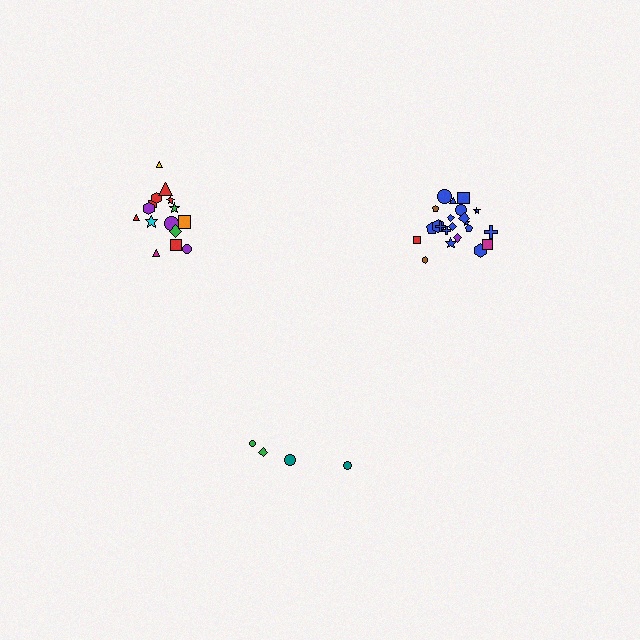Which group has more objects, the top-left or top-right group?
The top-right group.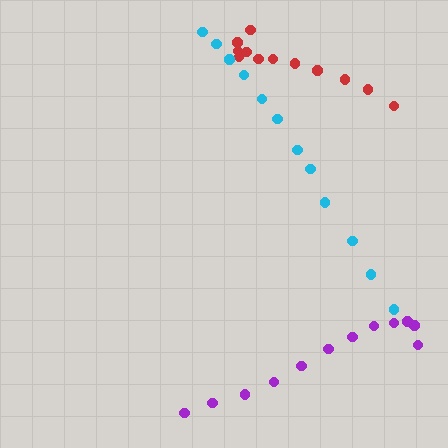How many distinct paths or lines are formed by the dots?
There are 3 distinct paths.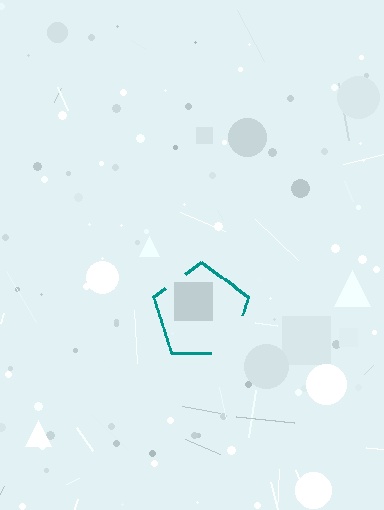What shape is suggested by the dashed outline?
The dashed outline suggests a pentagon.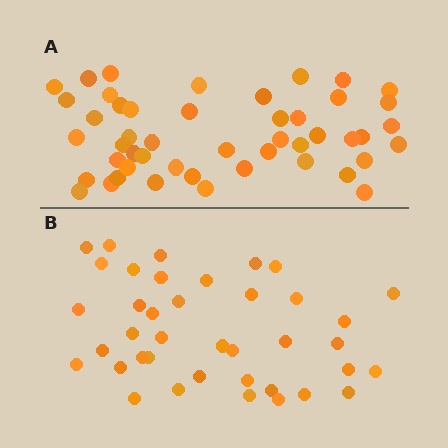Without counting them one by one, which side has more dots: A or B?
Region A (the top region) has more dots.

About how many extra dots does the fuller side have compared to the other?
Region A has roughly 8 or so more dots than region B.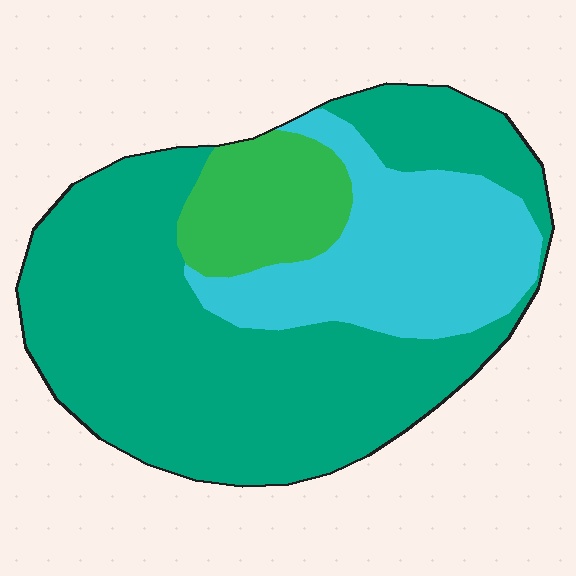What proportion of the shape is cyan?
Cyan covers about 25% of the shape.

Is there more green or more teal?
Teal.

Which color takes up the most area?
Teal, at roughly 60%.